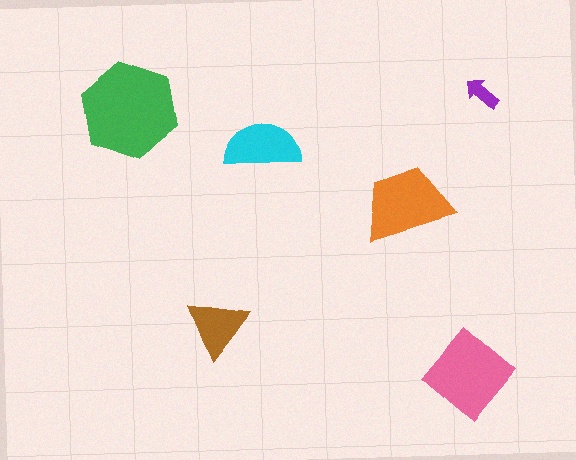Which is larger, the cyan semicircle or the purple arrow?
The cyan semicircle.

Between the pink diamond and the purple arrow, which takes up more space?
The pink diamond.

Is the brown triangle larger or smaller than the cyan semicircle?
Smaller.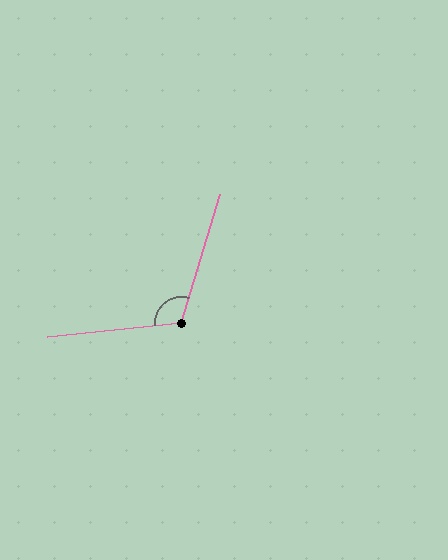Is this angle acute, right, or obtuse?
It is obtuse.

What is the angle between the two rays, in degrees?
Approximately 113 degrees.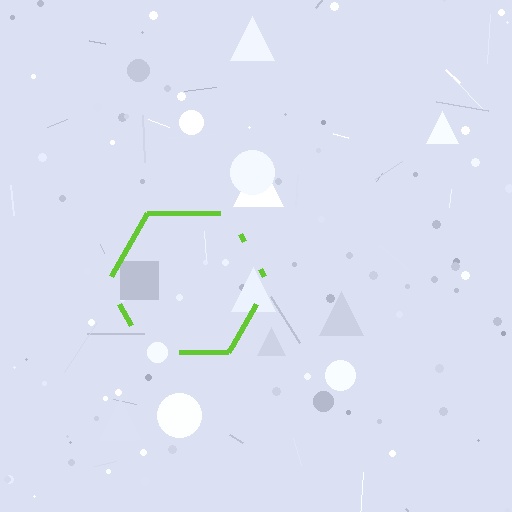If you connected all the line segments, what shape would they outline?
They would outline a hexagon.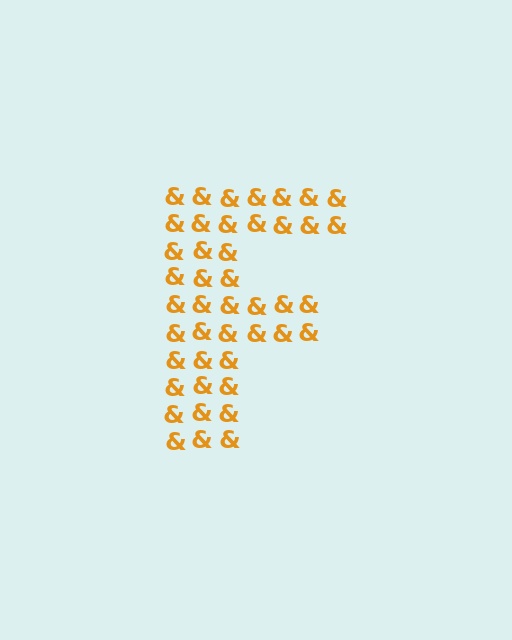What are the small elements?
The small elements are ampersands.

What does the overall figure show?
The overall figure shows the letter F.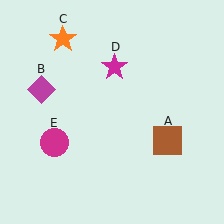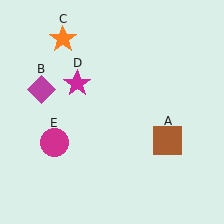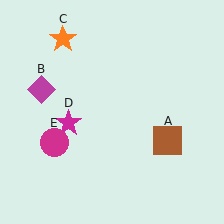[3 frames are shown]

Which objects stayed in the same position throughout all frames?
Brown square (object A) and magenta diamond (object B) and orange star (object C) and magenta circle (object E) remained stationary.